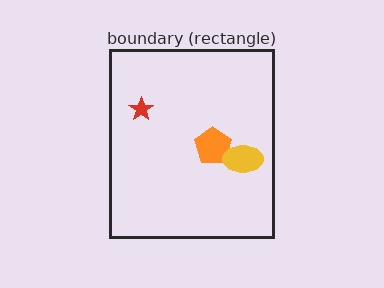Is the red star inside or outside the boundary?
Inside.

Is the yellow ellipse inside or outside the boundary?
Inside.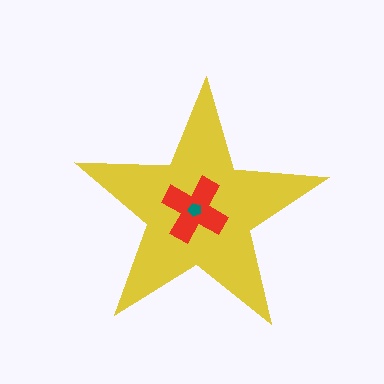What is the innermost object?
The teal pentagon.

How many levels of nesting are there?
3.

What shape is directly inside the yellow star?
The red cross.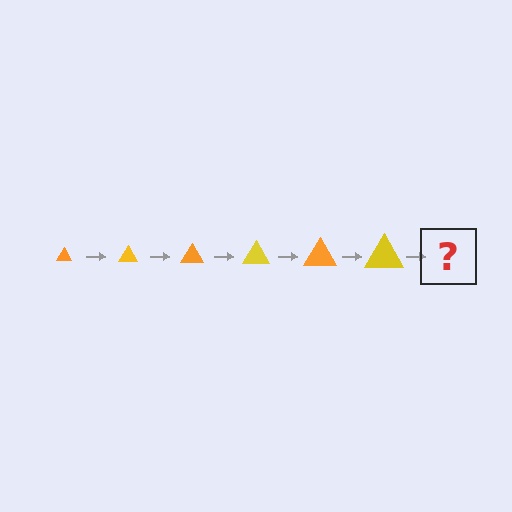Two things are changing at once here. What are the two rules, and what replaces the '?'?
The two rules are that the triangle grows larger each step and the color cycles through orange and yellow. The '?' should be an orange triangle, larger than the previous one.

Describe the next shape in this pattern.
It should be an orange triangle, larger than the previous one.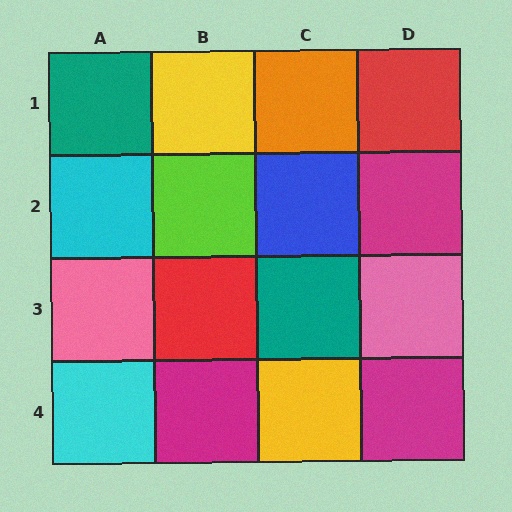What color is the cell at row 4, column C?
Yellow.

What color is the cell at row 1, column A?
Teal.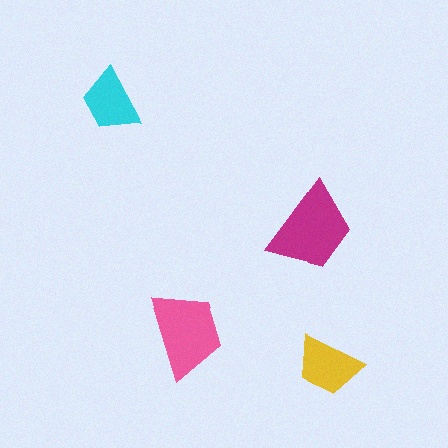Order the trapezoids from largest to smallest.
the magenta one, the pink one, the yellow one, the cyan one.